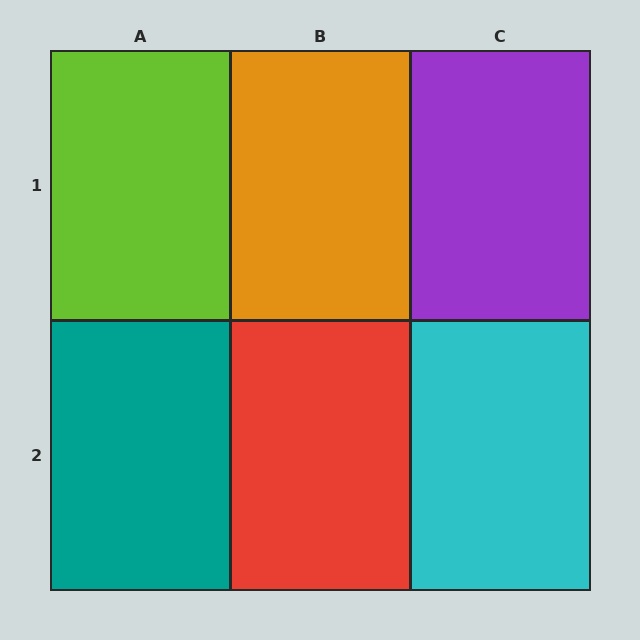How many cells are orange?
1 cell is orange.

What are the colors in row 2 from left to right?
Teal, red, cyan.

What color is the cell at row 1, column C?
Purple.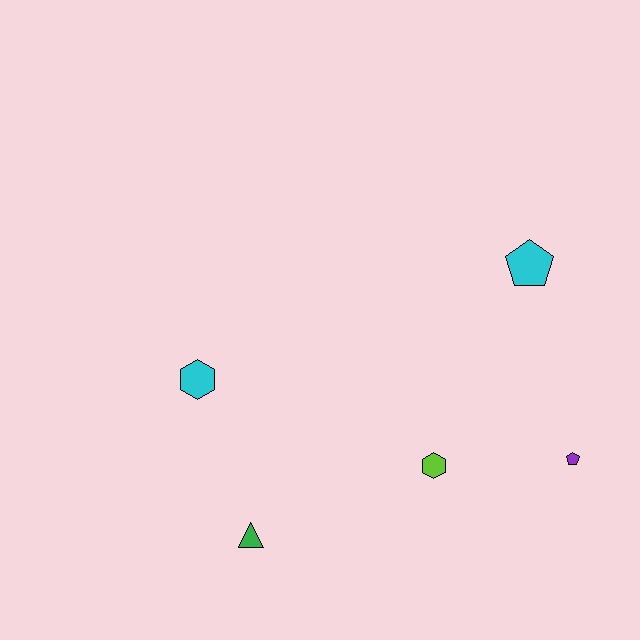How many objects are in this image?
There are 5 objects.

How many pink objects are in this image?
There are no pink objects.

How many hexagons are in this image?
There are 2 hexagons.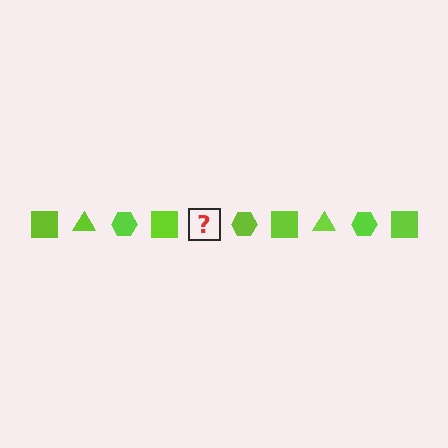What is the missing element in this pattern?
The missing element is a lime triangle.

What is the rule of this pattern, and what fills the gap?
The rule is that the pattern cycles through square, triangle, hexagon shapes in lime. The gap should be filled with a lime triangle.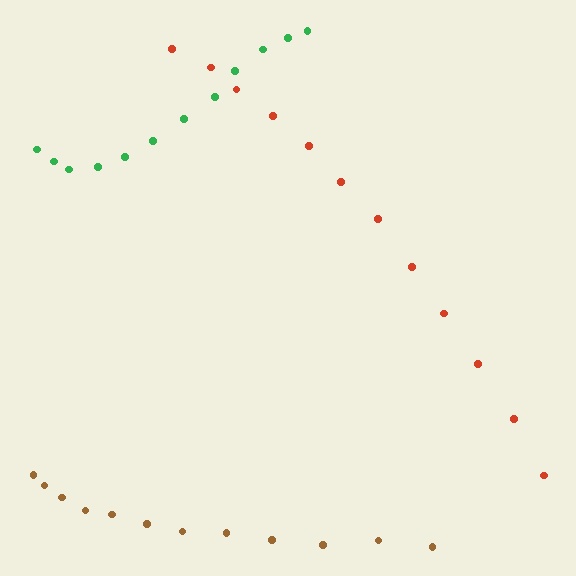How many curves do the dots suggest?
There are 3 distinct paths.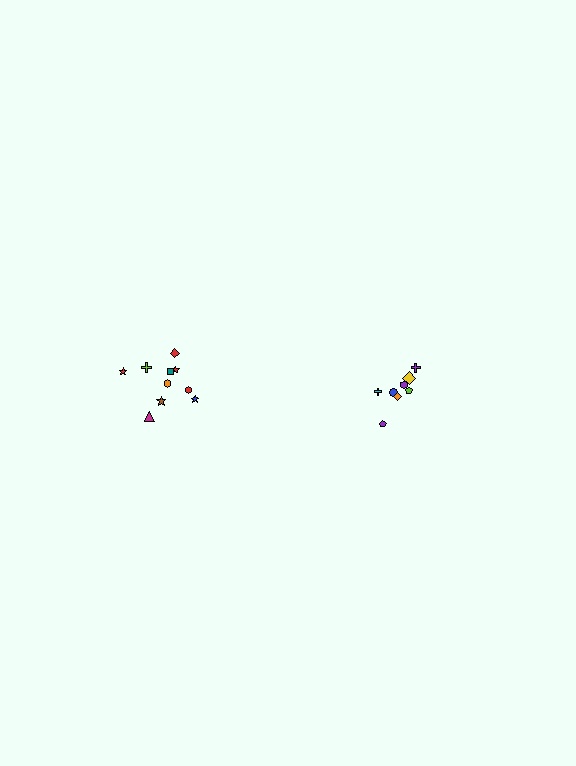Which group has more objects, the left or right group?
The left group.